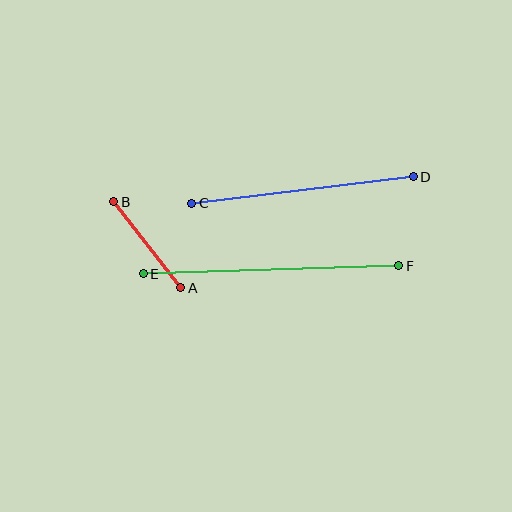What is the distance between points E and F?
The distance is approximately 255 pixels.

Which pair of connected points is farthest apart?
Points E and F are farthest apart.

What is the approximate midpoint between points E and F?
The midpoint is at approximately (271, 270) pixels.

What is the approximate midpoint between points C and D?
The midpoint is at approximately (303, 190) pixels.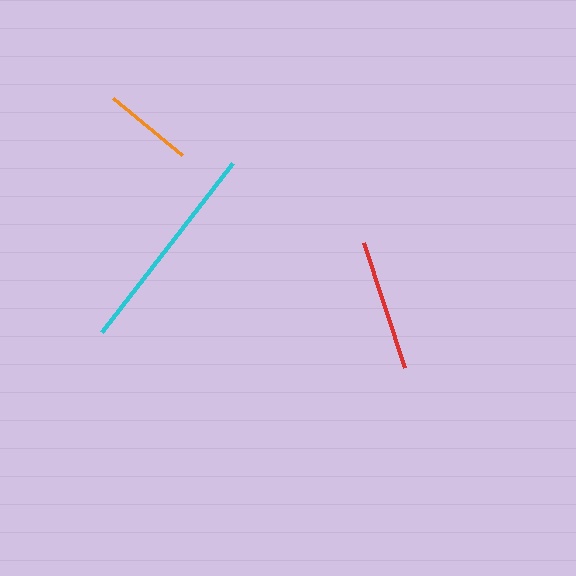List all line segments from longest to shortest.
From longest to shortest: cyan, red, orange.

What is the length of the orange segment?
The orange segment is approximately 90 pixels long.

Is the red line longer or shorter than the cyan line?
The cyan line is longer than the red line.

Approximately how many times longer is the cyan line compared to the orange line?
The cyan line is approximately 2.4 times the length of the orange line.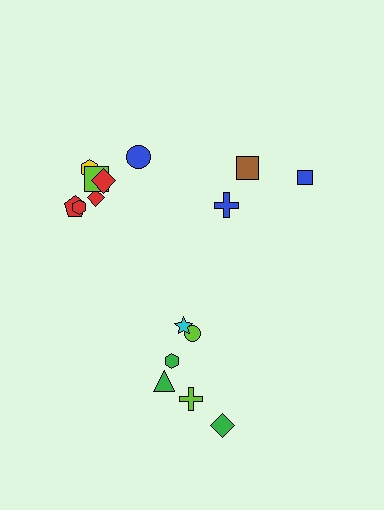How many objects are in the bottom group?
There are 6 objects.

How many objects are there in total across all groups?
There are 16 objects.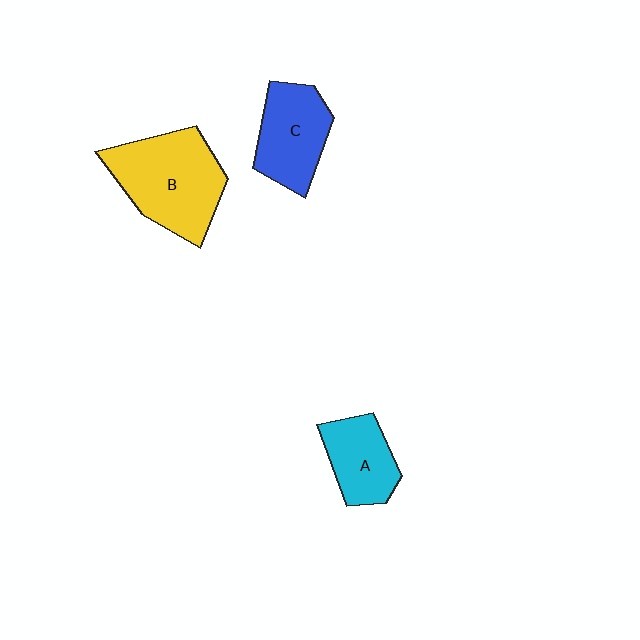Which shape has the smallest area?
Shape A (cyan).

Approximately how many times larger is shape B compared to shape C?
Approximately 1.4 times.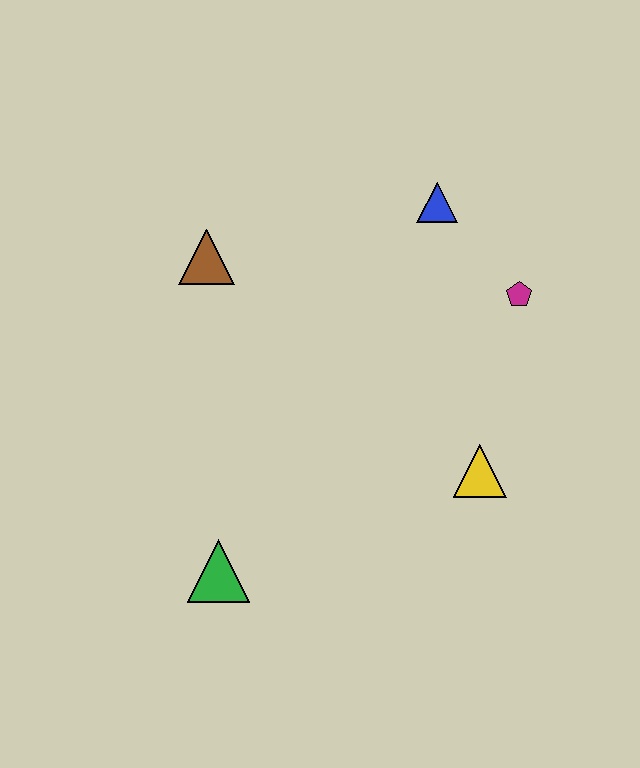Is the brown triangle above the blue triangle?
No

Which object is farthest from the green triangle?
The blue triangle is farthest from the green triangle.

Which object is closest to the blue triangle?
The magenta pentagon is closest to the blue triangle.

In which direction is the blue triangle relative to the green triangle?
The blue triangle is above the green triangle.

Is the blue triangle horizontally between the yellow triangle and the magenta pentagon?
No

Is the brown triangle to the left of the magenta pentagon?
Yes